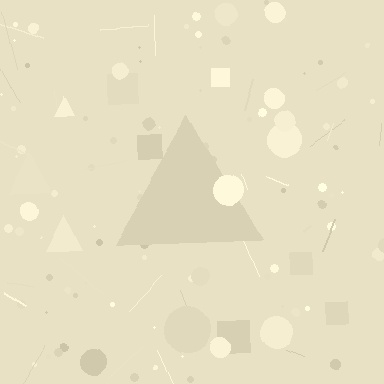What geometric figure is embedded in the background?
A triangle is embedded in the background.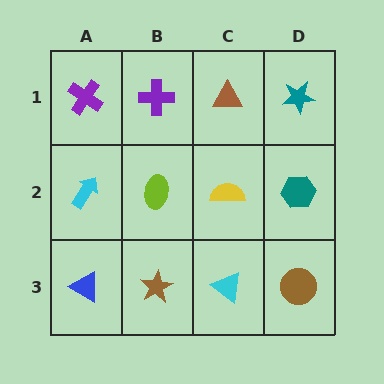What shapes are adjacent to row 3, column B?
A lime ellipse (row 2, column B), a blue triangle (row 3, column A), a cyan triangle (row 3, column C).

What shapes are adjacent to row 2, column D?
A teal star (row 1, column D), a brown circle (row 3, column D), a yellow semicircle (row 2, column C).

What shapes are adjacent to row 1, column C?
A yellow semicircle (row 2, column C), a purple cross (row 1, column B), a teal star (row 1, column D).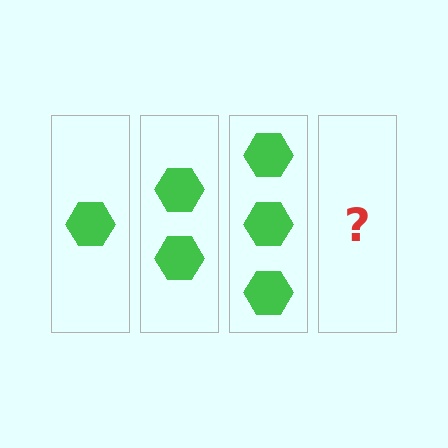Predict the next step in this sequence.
The next step is 4 hexagons.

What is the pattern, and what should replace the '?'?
The pattern is that each step adds one more hexagon. The '?' should be 4 hexagons.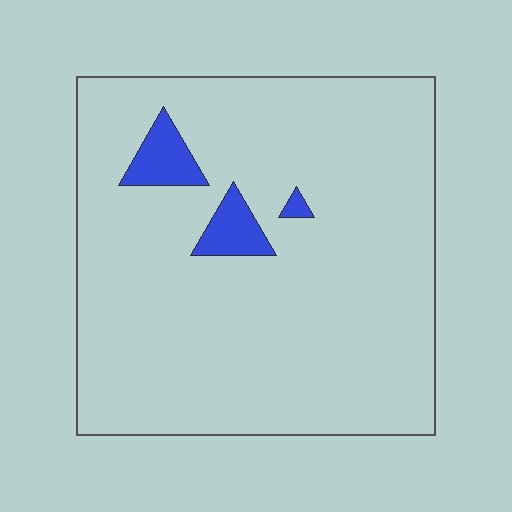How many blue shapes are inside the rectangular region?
3.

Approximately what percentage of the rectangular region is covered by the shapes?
Approximately 5%.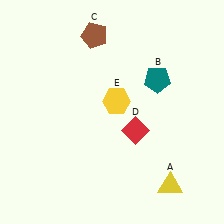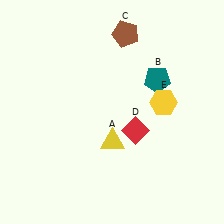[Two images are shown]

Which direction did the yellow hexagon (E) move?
The yellow hexagon (E) moved right.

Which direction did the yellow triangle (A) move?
The yellow triangle (A) moved left.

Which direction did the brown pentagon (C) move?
The brown pentagon (C) moved right.